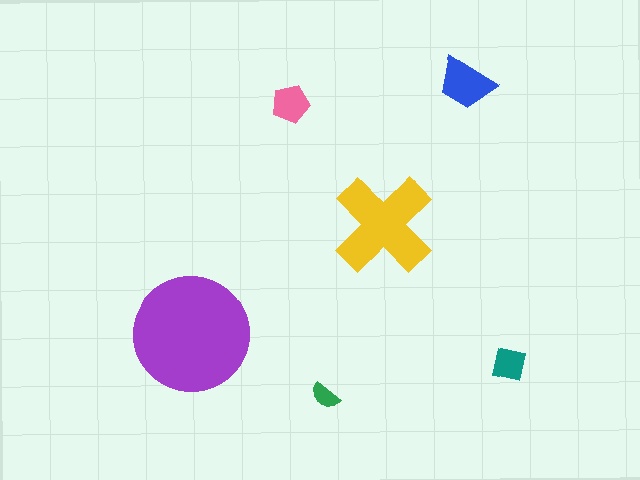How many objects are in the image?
There are 6 objects in the image.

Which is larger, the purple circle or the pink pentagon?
The purple circle.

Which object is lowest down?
The green semicircle is bottommost.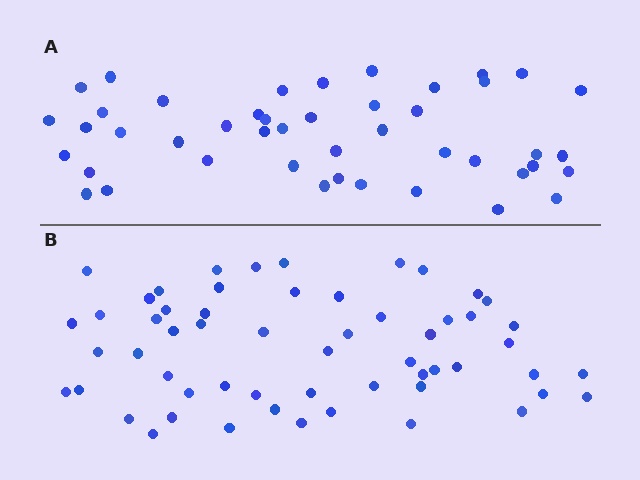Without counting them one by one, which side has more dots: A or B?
Region B (the bottom region) has more dots.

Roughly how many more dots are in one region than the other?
Region B has roughly 12 or so more dots than region A.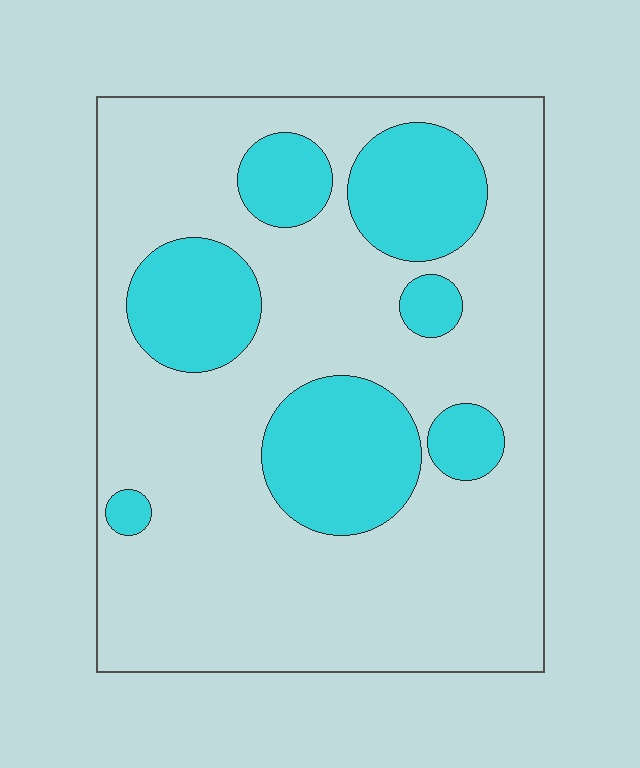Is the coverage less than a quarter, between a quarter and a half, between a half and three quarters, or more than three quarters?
Between a quarter and a half.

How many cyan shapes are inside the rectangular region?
7.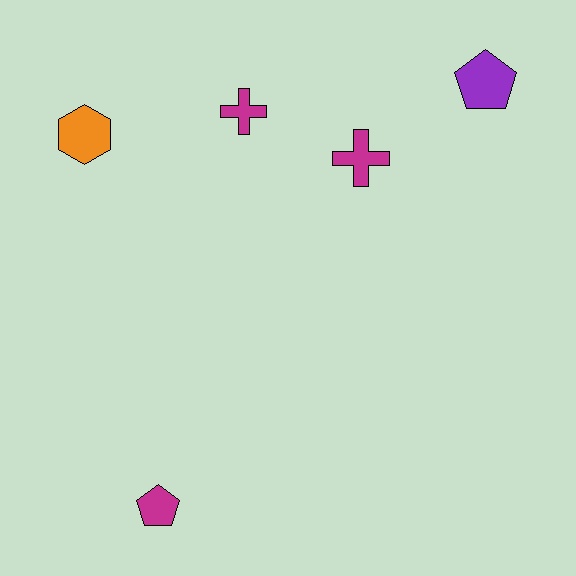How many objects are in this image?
There are 5 objects.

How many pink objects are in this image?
There are no pink objects.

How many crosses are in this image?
There are 2 crosses.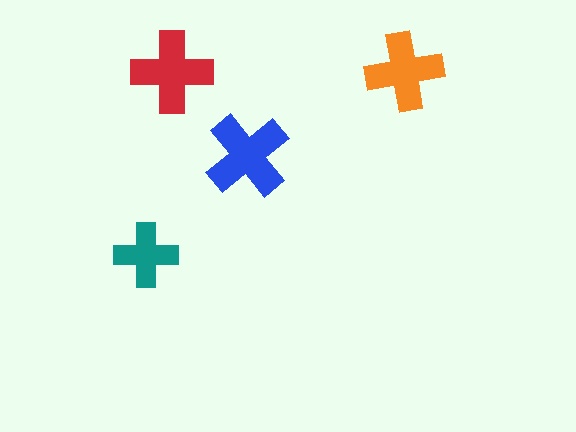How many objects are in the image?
There are 4 objects in the image.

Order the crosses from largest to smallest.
the blue one, the red one, the orange one, the teal one.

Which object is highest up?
The orange cross is topmost.